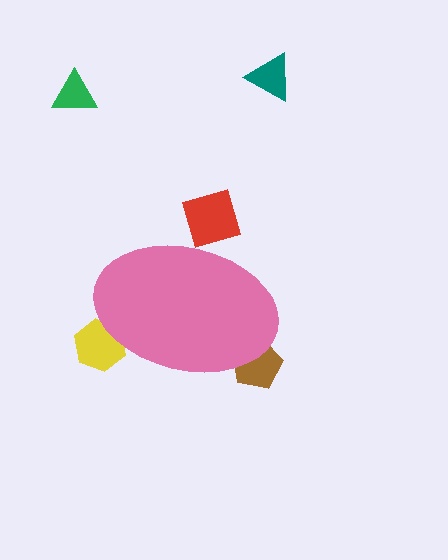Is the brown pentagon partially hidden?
Yes, the brown pentagon is partially hidden behind the pink ellipse.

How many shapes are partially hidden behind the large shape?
3 shapes are partially hidden.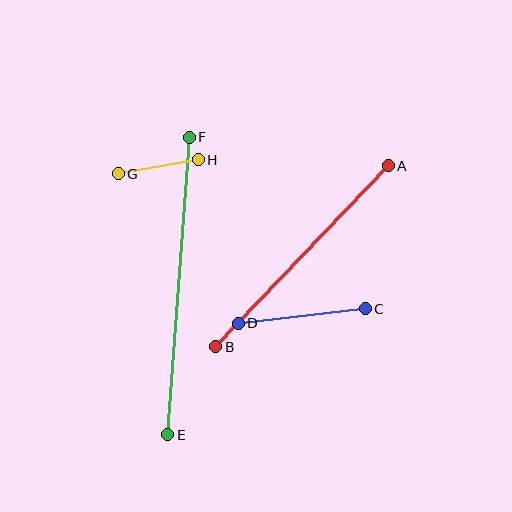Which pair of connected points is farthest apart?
Points E and F are farthest apart.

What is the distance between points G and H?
The distance is approximately 81 pixels.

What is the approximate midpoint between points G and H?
The midpoint is at approximately (158, 167) pixels.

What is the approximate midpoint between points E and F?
The midpoint is at approximately (178, 286) pixels.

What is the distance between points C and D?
The distance is approximately 128 pixels.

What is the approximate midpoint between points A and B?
The midpoint is at approximately (302, 256) pixels.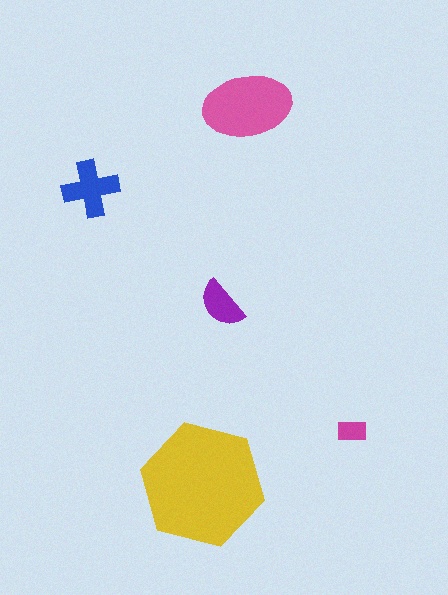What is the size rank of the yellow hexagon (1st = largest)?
1st.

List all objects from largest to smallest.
The yellow hexagon, the pink ellipse, the blue cross, the purple semicircle, the magenta rectangle.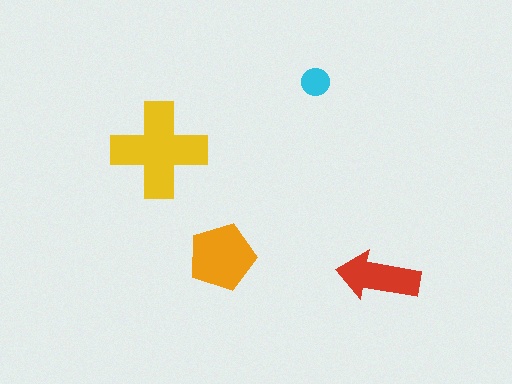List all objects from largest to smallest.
The yellow cross, the orange pentagon, the red arrow, the cyan circle.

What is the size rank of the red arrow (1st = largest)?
3rd.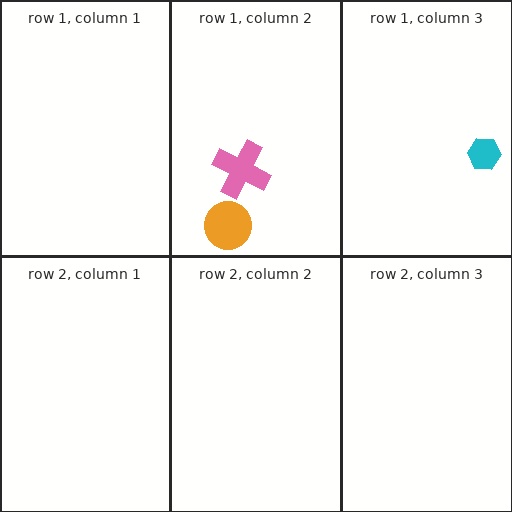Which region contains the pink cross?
The row 1, column 2 region.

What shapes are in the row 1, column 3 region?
The cyan hexagon.